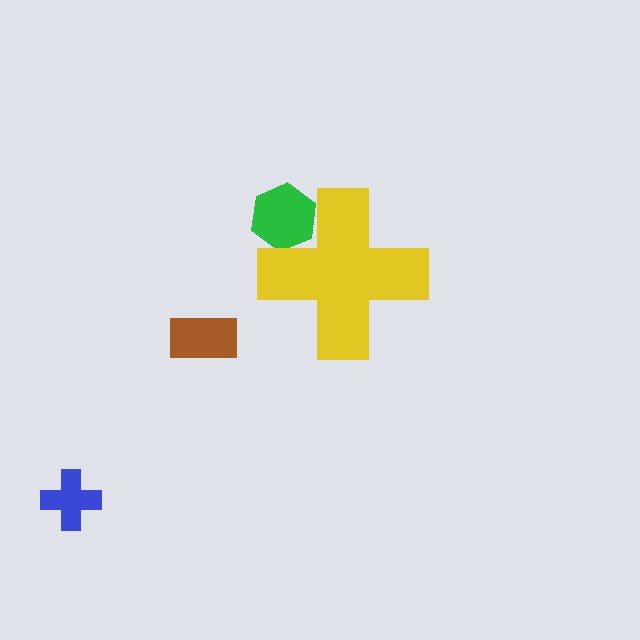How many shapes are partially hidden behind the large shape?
1 shape is partially hidden.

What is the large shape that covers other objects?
A yellow cross.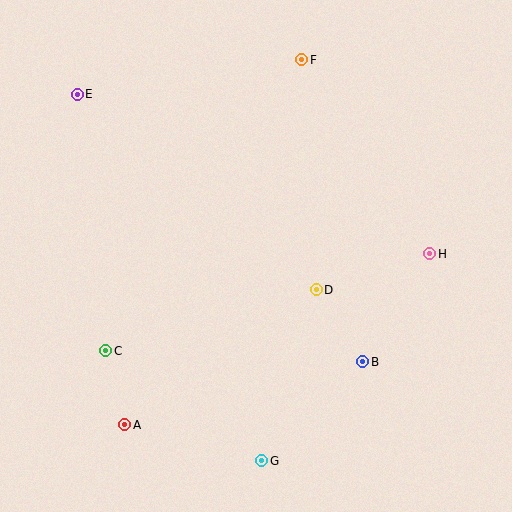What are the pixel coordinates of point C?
Point C is at (106, 351).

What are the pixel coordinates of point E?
Point E is at (77, 94).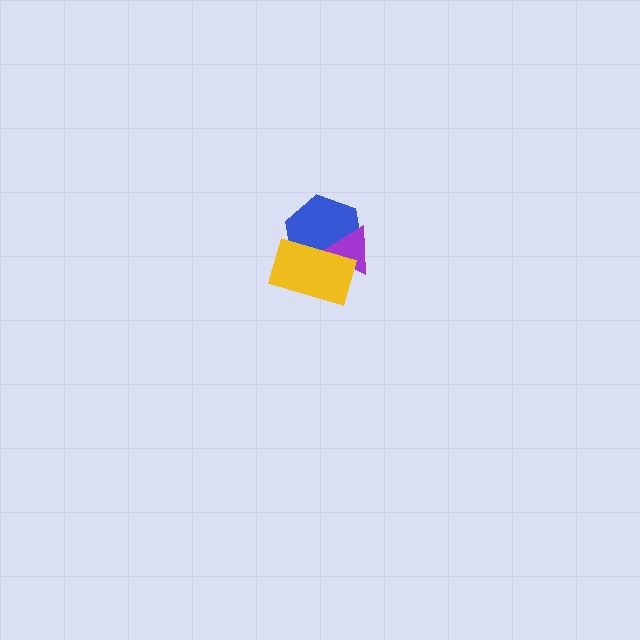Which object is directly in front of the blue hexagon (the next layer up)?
The purple triangle is directly in front of the blue hexagon.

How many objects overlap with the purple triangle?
2 objects overlap with the purple triangle.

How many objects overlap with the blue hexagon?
2 objects overlap with the blue hexagon.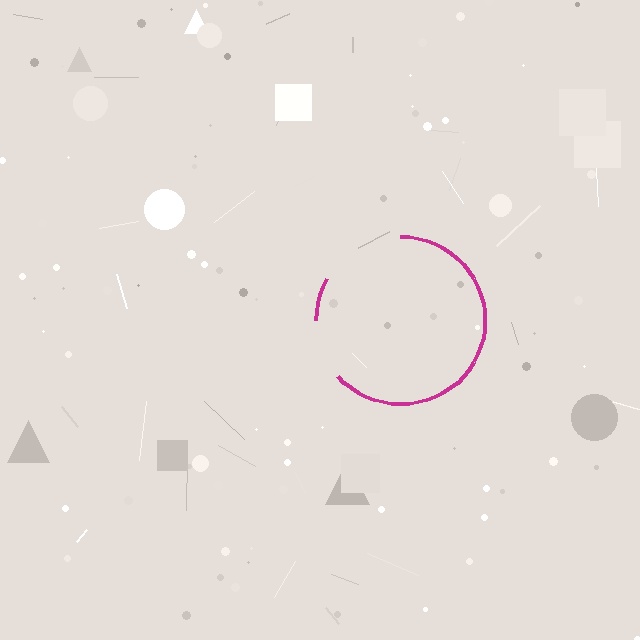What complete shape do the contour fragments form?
The contour fragments form a circle.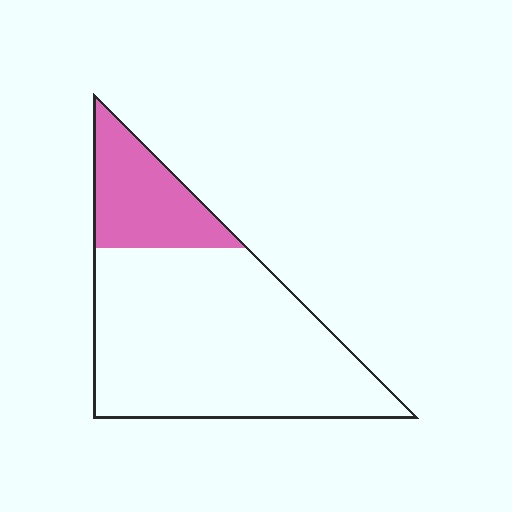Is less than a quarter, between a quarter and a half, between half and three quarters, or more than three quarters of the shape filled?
Less than a quarter.